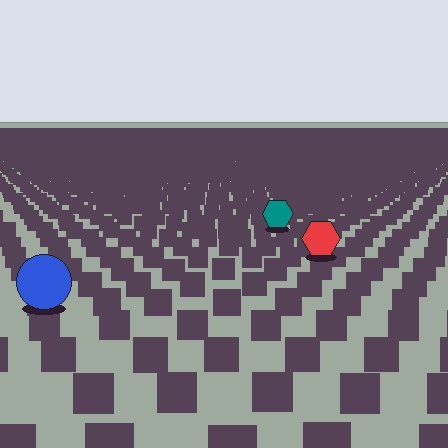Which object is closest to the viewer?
The blue circle is closest. The texture marks near it are larger and more spread out.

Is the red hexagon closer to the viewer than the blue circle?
No. The blue circle is closer — you can tell from the texture gradient: the ground texture is coarser near it.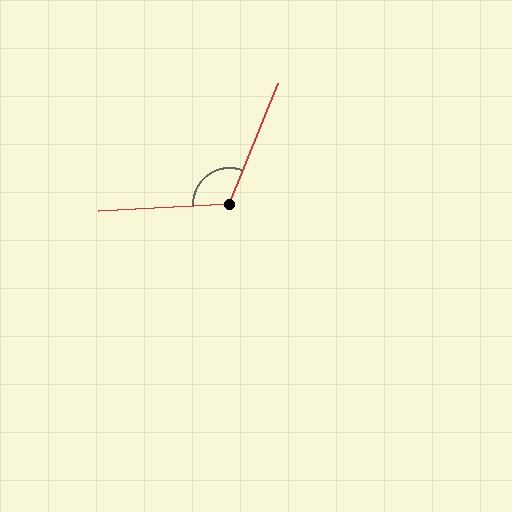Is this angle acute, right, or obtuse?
It is obtuse.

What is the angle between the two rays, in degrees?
Approximately 115 degrees.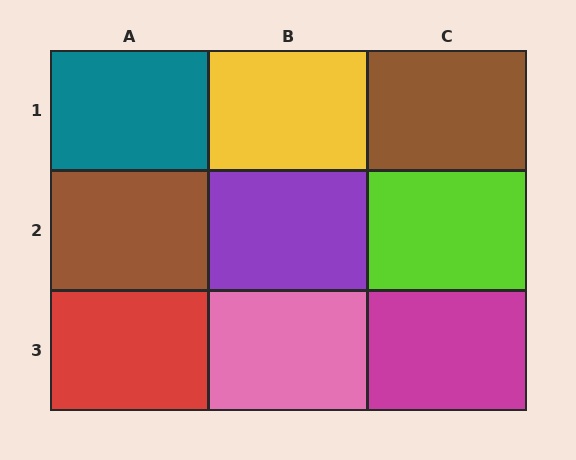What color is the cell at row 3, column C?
Magenta.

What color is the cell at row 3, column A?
Red.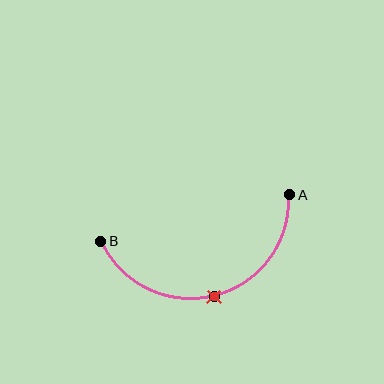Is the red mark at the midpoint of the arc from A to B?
Yes. The red mark lies on the arc at equal arc-length from both A and B — it is the arc midpoint.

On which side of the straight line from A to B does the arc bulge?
The arc bulges below the straight line connecting A and B.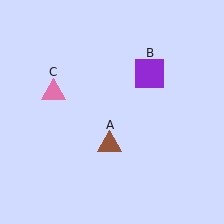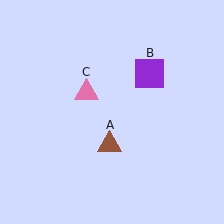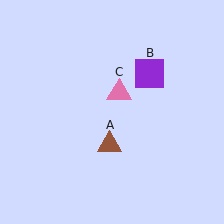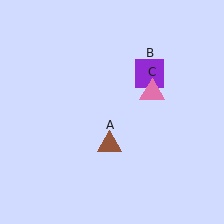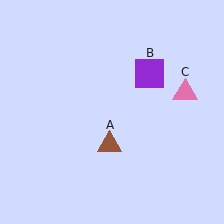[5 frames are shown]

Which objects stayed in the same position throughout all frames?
Brown triangle (object A) and purple square (object B) remained stationary.